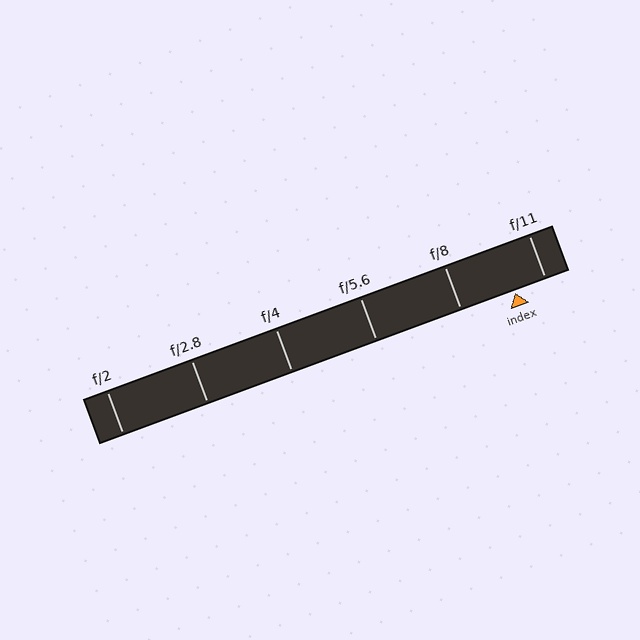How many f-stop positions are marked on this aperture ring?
There are 6 f-stop positions marked.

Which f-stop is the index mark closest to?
The index mark is closest to f/11.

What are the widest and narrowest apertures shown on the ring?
The widest aperture shown is f/2 and the narrowest is f/11.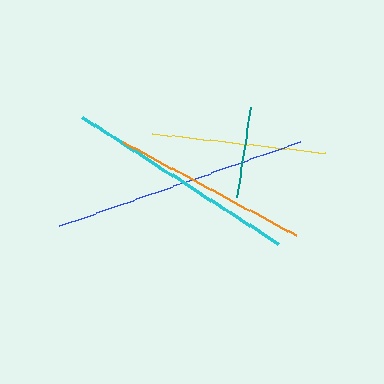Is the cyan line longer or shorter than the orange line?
The cyan line is longer than the orange line.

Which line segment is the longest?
The blue line is the longest at approximately 255 pixels.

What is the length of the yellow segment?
The yellow segment is approximately 174 pixels long.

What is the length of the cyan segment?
The cyan segment is approximately 234 pixels long.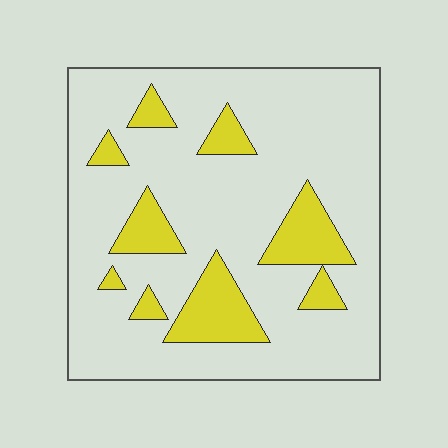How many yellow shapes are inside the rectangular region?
9.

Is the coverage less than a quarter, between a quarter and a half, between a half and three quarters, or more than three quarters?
Less than a quarter.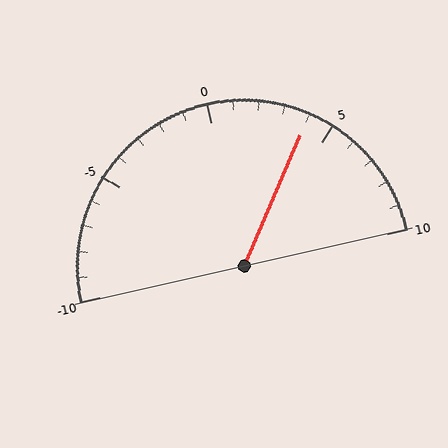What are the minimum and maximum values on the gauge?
The gauge ranges from -10 to 10.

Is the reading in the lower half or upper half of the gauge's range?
The reading is in the upper half of the range (-10 to 10).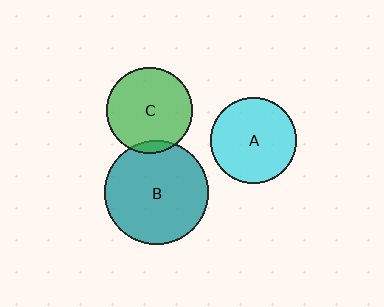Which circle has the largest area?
Circle B (teal).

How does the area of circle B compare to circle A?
Approximately 1.5 times.